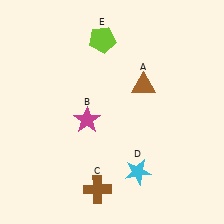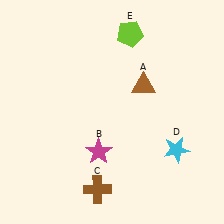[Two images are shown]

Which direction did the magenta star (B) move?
The magenta star (B) moved down.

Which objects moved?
The objects that moved are: the magenta star (B), the cyan star (D), the lime pentagon (E).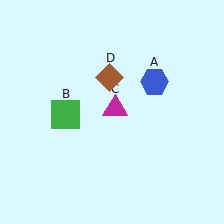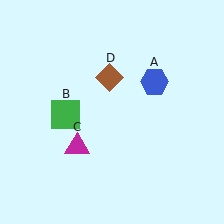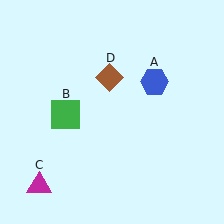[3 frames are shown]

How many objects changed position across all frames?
1 object changed position: magenta triangle (object C).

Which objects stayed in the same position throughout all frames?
Blue hexagon (object A) and green square (object B) and brown diamond (object D) remained stationary.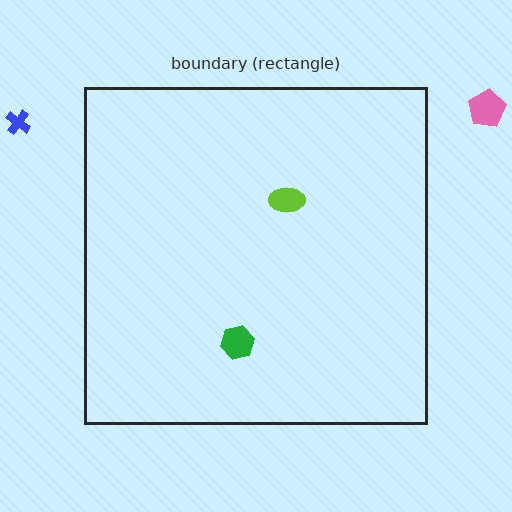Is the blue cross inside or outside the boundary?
Outside.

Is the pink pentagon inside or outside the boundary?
Outside.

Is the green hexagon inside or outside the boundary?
Inside.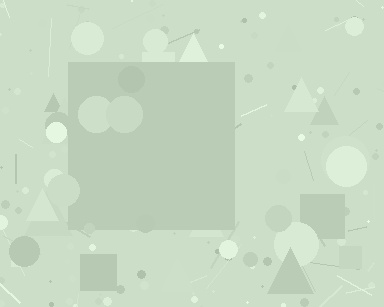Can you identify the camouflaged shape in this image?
The camouflaged shape is a square.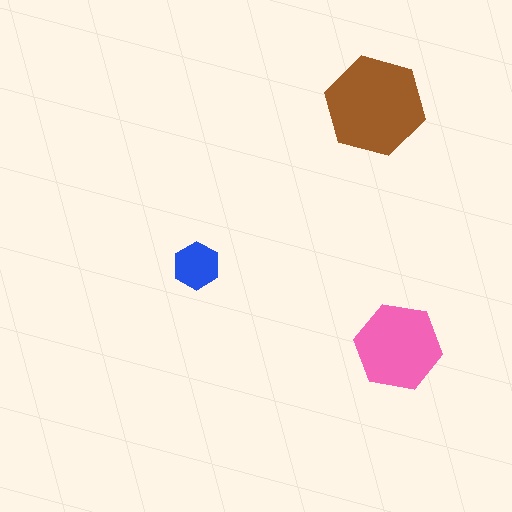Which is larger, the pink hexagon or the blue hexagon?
The pink one.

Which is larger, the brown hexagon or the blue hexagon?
The brown one.